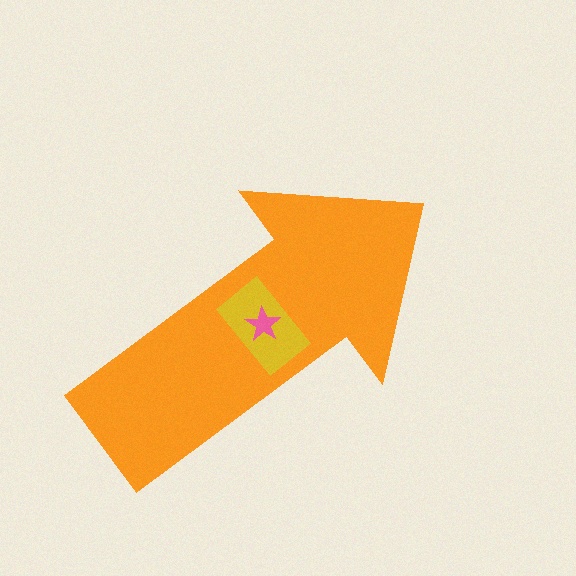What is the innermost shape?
The pink star.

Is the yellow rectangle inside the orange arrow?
Yes.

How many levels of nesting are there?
3.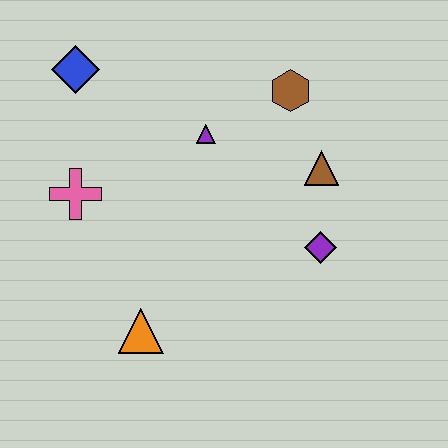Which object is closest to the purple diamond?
The brown triangle is closest to the purple diamond.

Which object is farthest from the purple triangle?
The orange triangle is farthest from the purple triangle.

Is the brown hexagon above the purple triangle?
Yes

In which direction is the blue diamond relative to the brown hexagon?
The blue diamond is to the left of the brown hexagon.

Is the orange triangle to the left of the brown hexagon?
Yes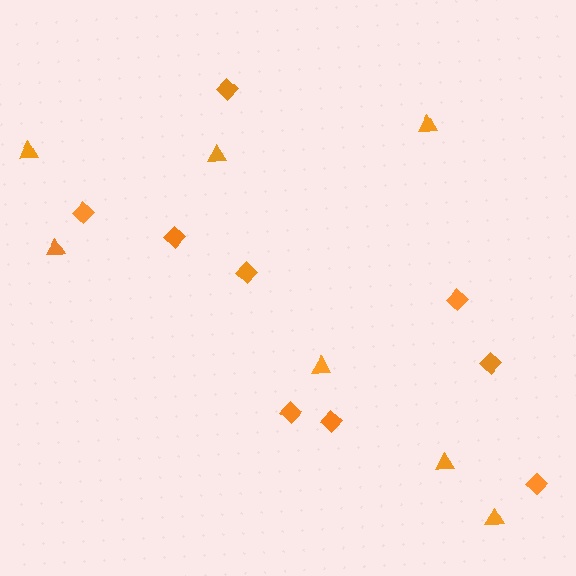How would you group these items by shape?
There are 2 groups: one group of diamonds (9) and one group of triangles (7).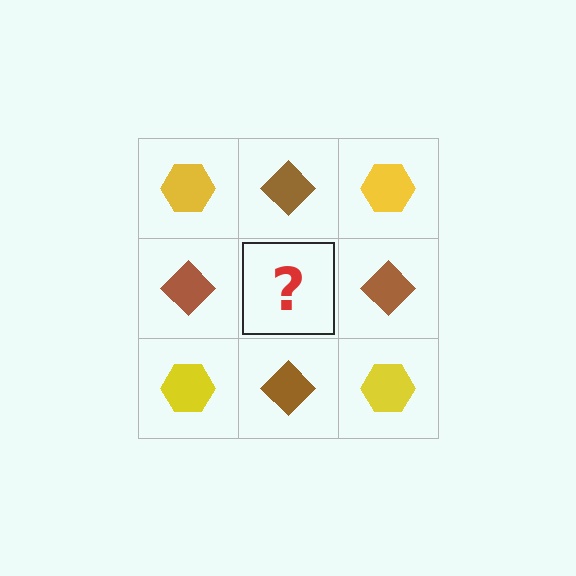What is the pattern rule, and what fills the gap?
The rule is that it alternates yellow hexagon and brown diamond in a checkerboard pattern. The gap should be filled with a yellow hexagon.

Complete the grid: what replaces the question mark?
The question mark should be replaced with a yellow hexagon.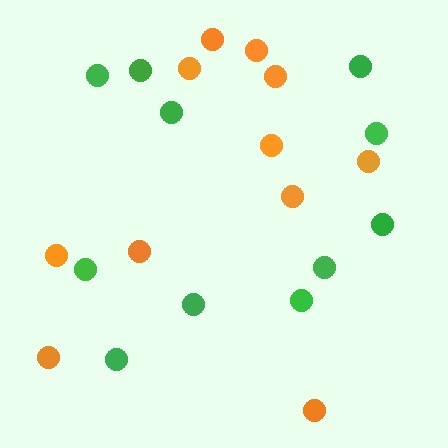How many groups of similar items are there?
There are 2 groups: one group of orange circles (11) and one group of green circles (11).